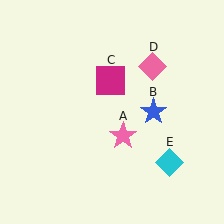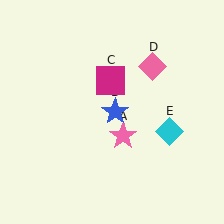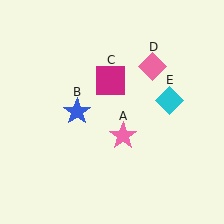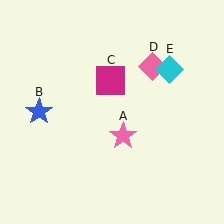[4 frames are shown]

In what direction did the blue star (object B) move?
The blue star (object B) moved left.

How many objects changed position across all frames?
2 objects changed position: blue star (object B), cyan diamond (object E).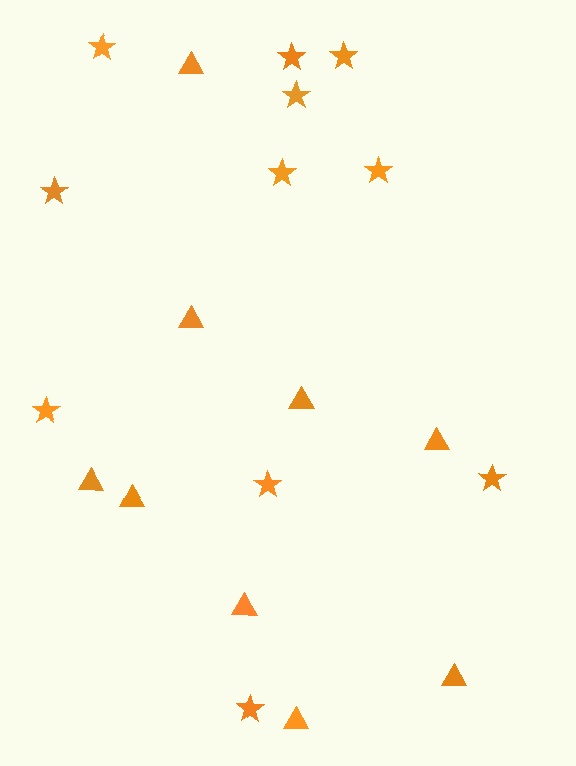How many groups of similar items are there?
There are 2 groups: one group of stars (11) and one group of triangles (9).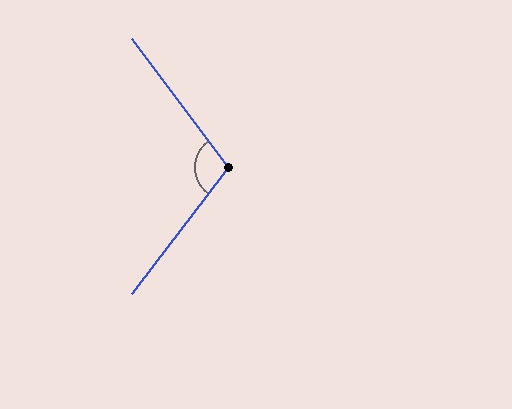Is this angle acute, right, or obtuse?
It is obtuse.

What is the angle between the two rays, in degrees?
Approximately 106 degrees.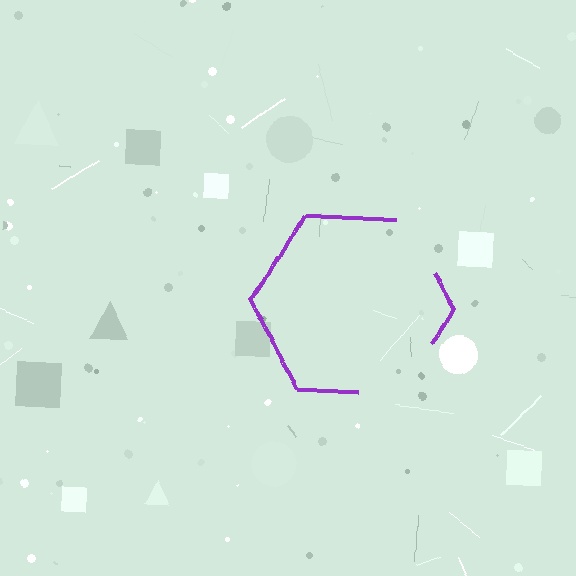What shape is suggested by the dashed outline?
The dashed outline suggests a hexagon.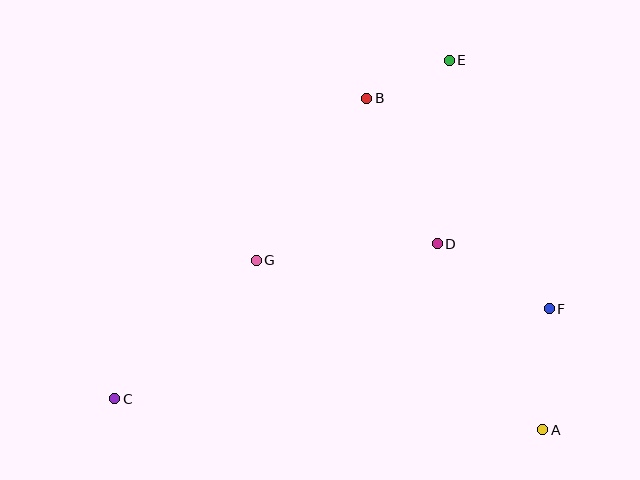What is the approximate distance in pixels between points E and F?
The distance between E and F is approximately 268 pixels.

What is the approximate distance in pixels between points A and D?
The distance between A and D is approximately 214 pixels.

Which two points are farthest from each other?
Points C and E are farthest from each other.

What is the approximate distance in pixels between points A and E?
The distance between A and E is approximately 381 pixels.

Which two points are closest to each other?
Points B and E are closest to each other.